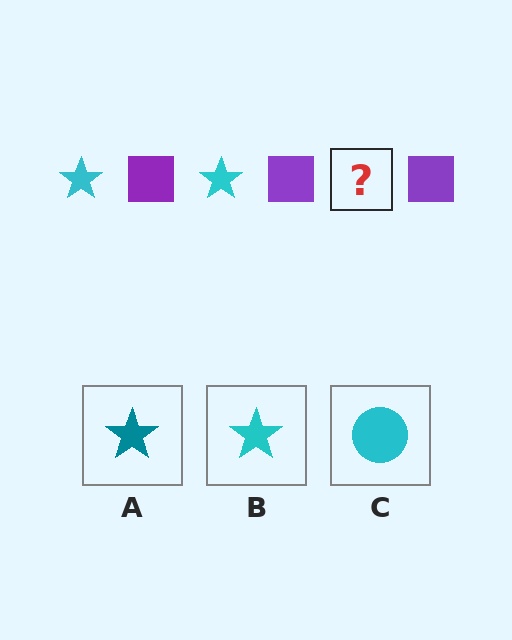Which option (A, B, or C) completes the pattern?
B.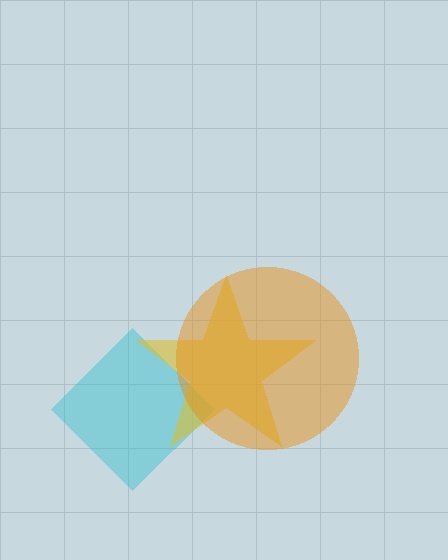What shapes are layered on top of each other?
The layered shapes are: a cyan diamond, a yellow star, an orange circle.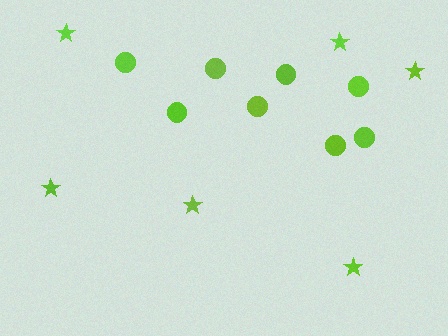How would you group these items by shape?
There are 2 groups: one group of circles (8) and one group of stars (6).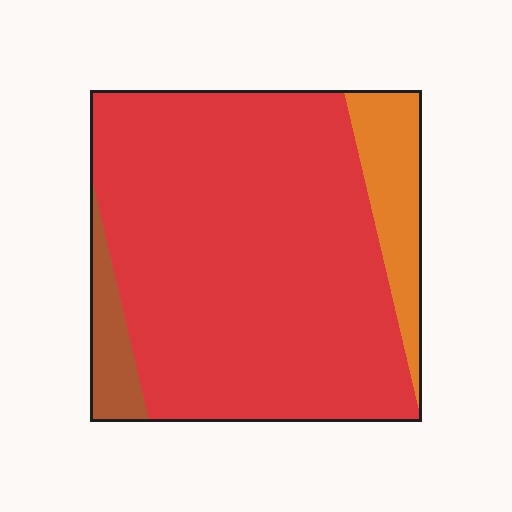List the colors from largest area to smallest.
From largest to smallest: red, orange, brown.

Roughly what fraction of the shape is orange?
Orange takes up less than a sixth of the shape.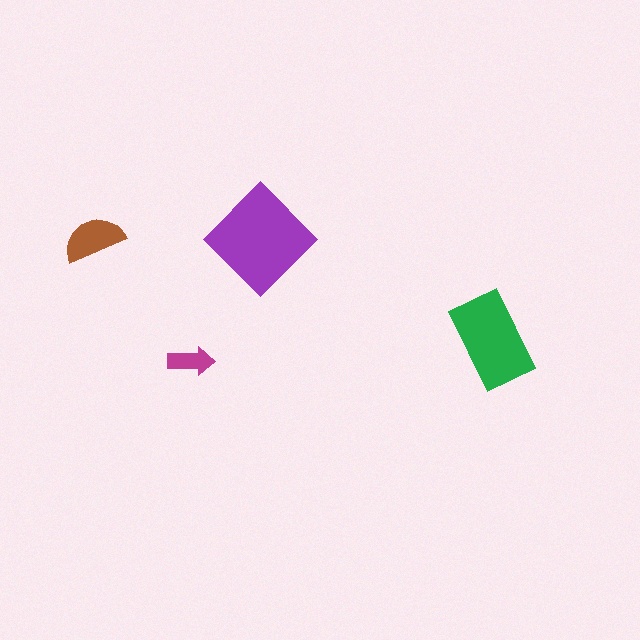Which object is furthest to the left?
The brown semicircle is leftmost.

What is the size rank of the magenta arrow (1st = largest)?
4th.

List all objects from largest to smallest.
The purple diamond, the green rectangle, the brown semicircle, the magenta arrow.